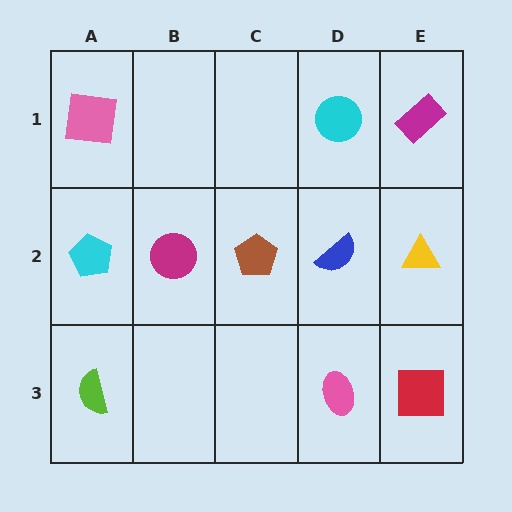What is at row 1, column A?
A pink square.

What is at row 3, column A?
A lime semicircle.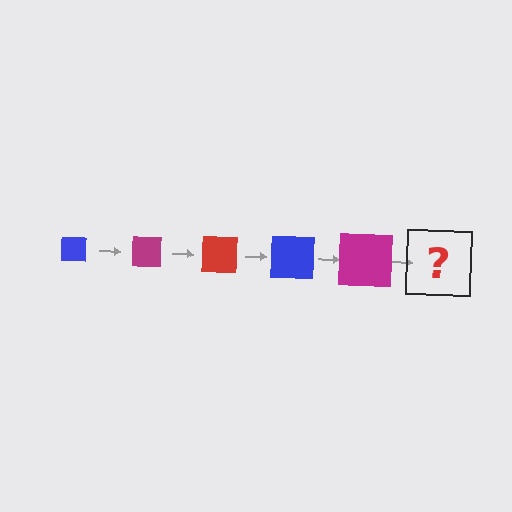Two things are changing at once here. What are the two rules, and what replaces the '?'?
The two rules are that the square grows larger each step and the color cycles through blue, magenta, and red. The '?' should be a red square, larger than the previous one.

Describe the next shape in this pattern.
It should be a red square, larger than the previous one.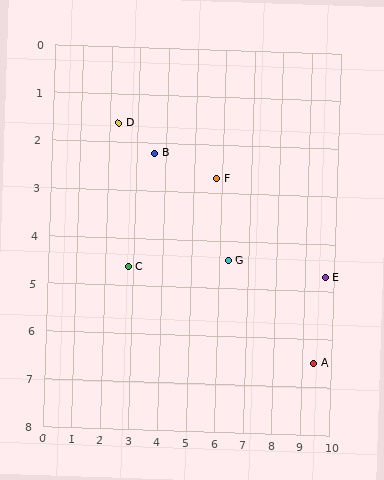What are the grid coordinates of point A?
Point A is at approximately (9.4, 6.5).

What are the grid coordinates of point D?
Point D is at approximately (2.3, 1.6).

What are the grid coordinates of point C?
Point C is at approximately (2.8, 4.6).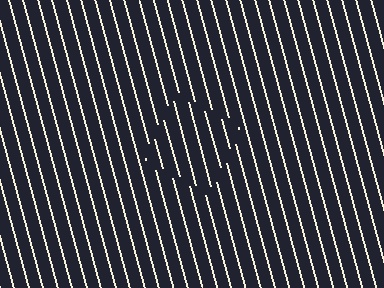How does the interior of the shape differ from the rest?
The interior of the shape contains the same grating, shifted by half a period — the contour is defined by the phase discontinuity where line-ends from the inner and outer gratings abut.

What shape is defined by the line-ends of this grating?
An illusory square. The interior of the shape contains the same grating, shifted by half a period — the contour is defined by the phase discontinuity where line-ends from the inner and outer gratings abut.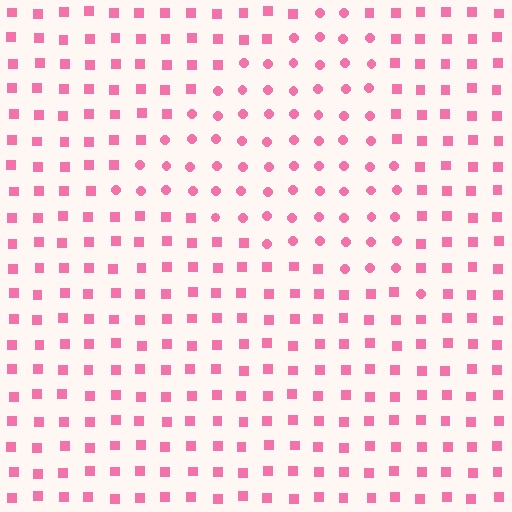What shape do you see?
I see a triangle.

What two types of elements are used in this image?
The image uses circles inside the triangle region and squares outside it.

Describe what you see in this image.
The image is filled with small pink elements arranged in a uniform grid. A triangle-shaped region contains circles, while the surrounding area contains squares. The boundary is defined purely by the change in element shape.